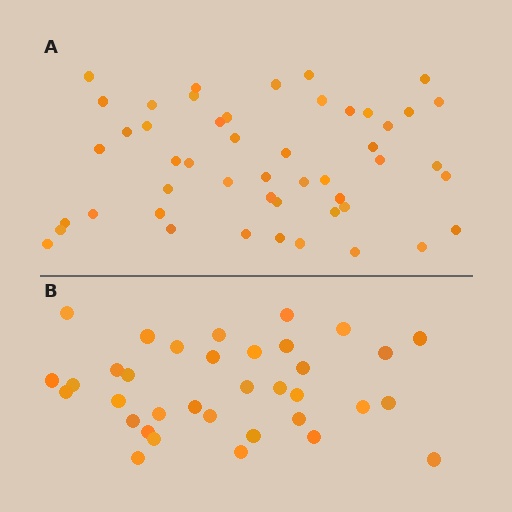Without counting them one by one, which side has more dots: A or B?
Region A (the top region) has more dots.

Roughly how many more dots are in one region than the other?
Region A has approximately 15 more dots than region B.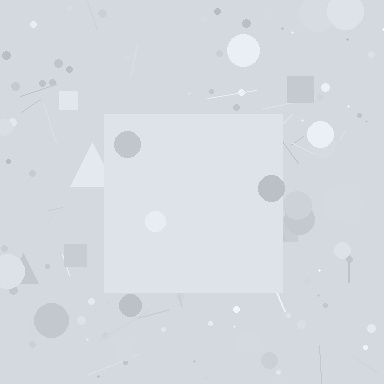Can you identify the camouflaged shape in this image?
The camouflaged shape is a square.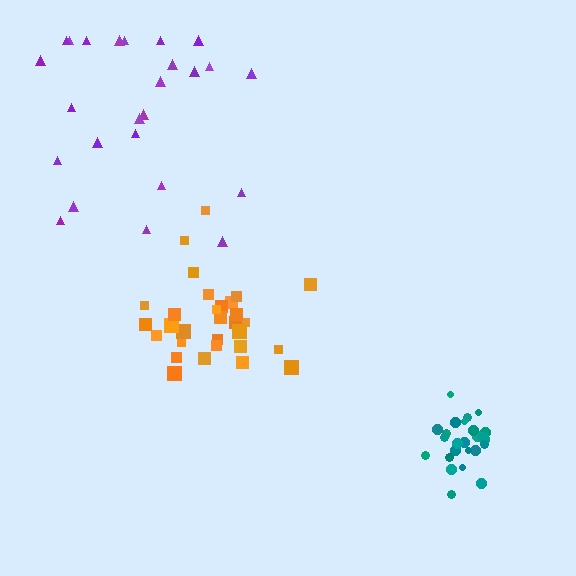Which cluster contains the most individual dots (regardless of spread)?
Orange (31).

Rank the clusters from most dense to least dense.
teal, orange, purple.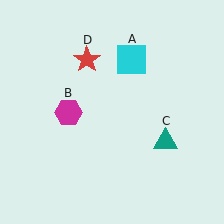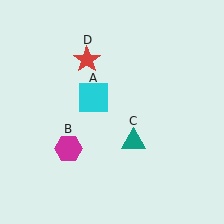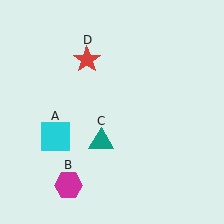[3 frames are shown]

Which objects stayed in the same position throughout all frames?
Red star (object D) remained stationary.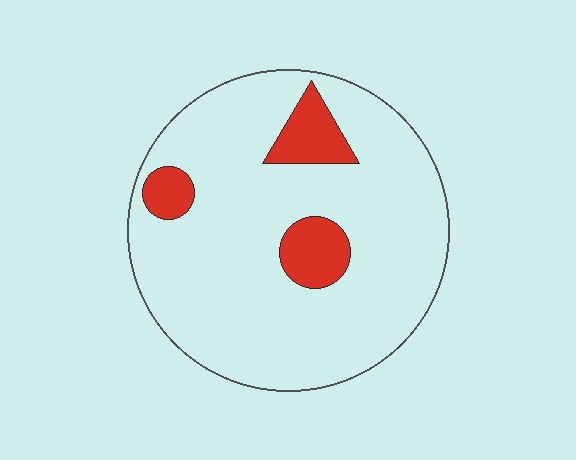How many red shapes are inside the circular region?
3.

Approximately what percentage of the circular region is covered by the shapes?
Approximately 15%.